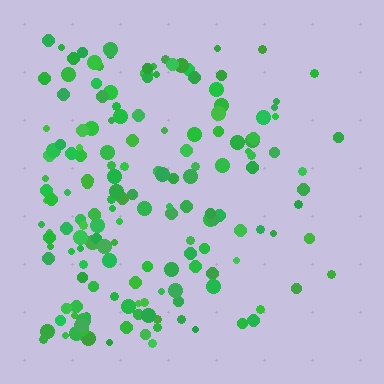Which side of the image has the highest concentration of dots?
The left.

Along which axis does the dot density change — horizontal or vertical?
Horizontal.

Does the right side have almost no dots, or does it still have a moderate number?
Still a moderate number, just noticeably fewer than the left.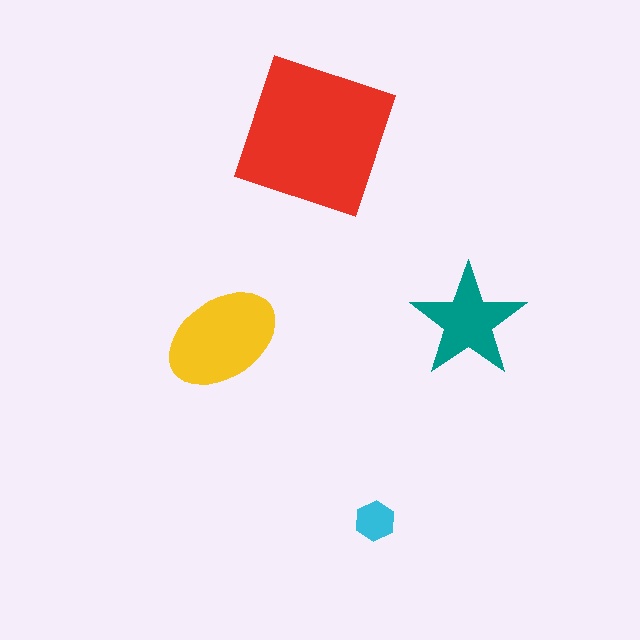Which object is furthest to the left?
The yellow ellipse is leftmost.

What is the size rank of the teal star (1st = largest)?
3rd.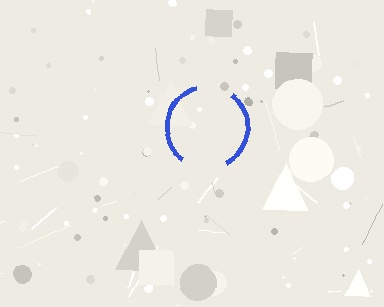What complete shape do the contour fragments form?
The contour fragments form a circle.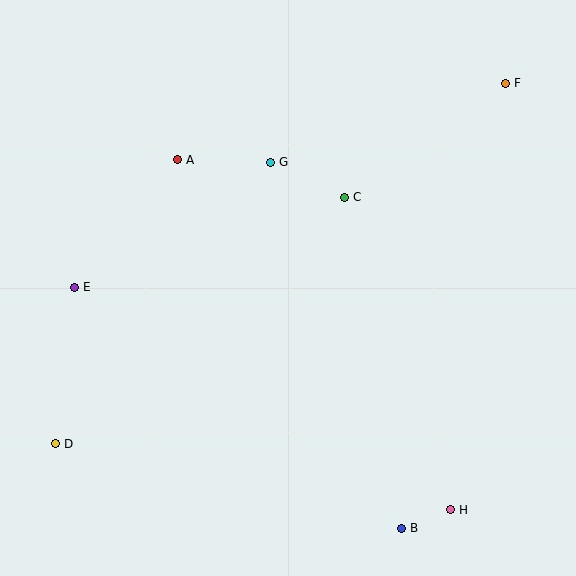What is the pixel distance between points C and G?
The distance between C and G is 82 pixels.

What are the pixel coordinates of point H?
Point H is at (450, 510).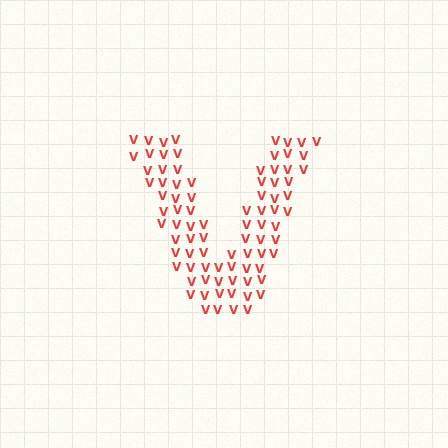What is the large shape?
The large shape is the letter V.